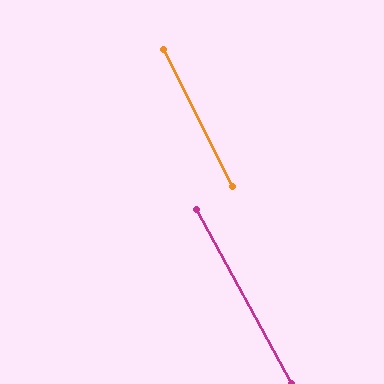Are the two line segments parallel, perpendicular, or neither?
Parallel — their directions differ by only 1.9°.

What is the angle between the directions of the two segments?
Approximately 2 degrees.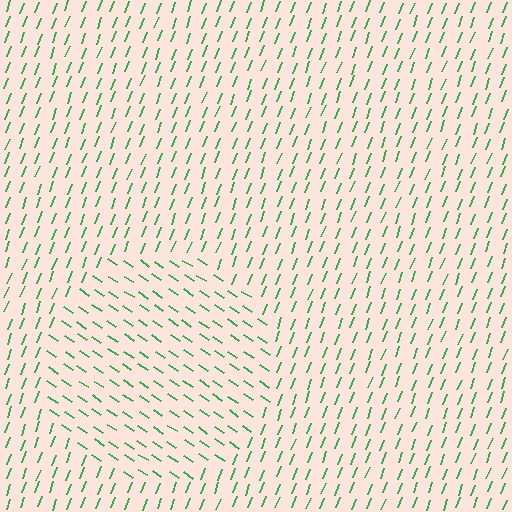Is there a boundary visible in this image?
Yes, there is a texture boundary formed by a change in line orientation.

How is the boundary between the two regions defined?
The boundary is defined purely by a change in line orientation (approximately 77 degrees difference). All lines are the same color and thickness.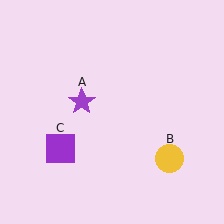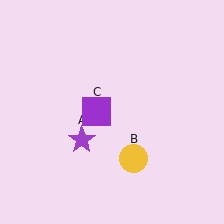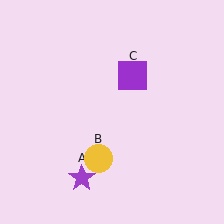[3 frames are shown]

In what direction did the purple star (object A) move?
The purple star (object A) moved down.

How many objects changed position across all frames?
3 objects changed position: purple star (object A), yellow circle (object B), purple square (object C).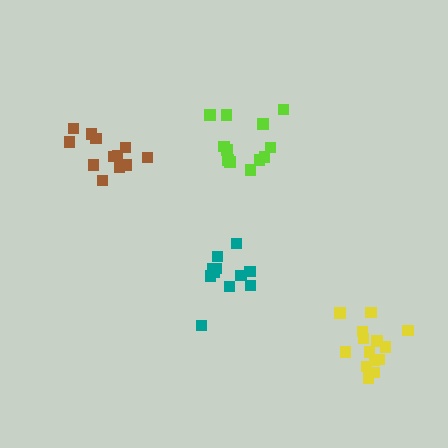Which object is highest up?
The lime cluster is topmost.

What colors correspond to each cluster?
The clusters are colored: lime, brown, teal, yellow.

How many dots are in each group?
Group 1: 12 dots, Group 2: 12 dots, Group 3: 11 dots, Group 4: 14 dots (49 total).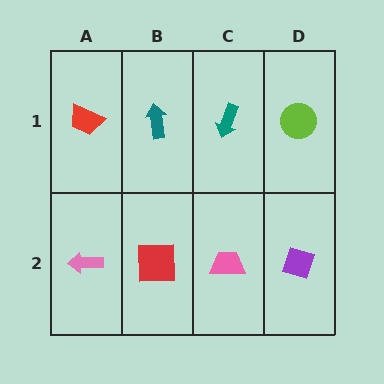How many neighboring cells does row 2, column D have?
2.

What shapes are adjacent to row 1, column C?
A pink trapezoid (row 2, column C), a teal arrow (row 1, column B), a lime circle (row 1, column D).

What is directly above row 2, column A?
A red trapezoid.